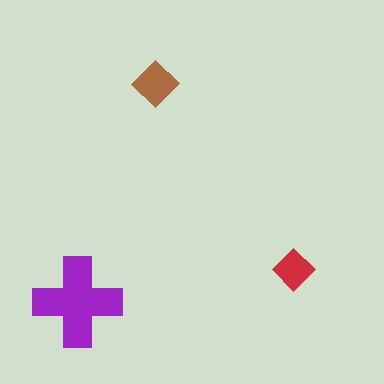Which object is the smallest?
The red diamond.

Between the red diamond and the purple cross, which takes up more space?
The purple cross.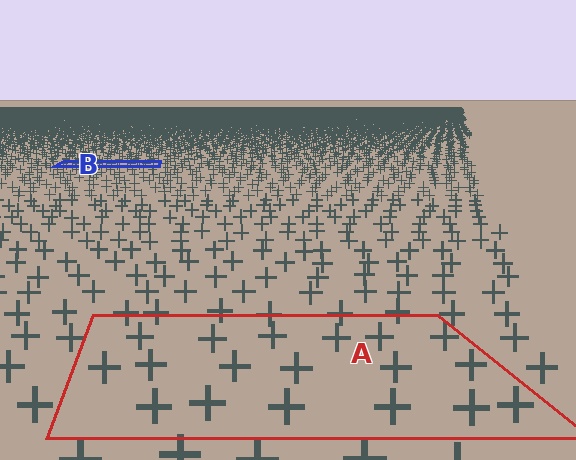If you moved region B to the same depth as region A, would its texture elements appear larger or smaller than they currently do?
They would appear larger. At a closer depth, the same texture elements are projected at a bigger on-screen size.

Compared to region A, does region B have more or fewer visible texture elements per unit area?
Region B has more texture elements per unit area — they are packed more densely because it is farther away.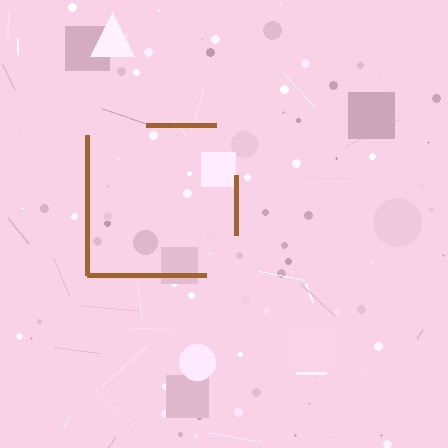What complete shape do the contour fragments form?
The contour fragments form a square.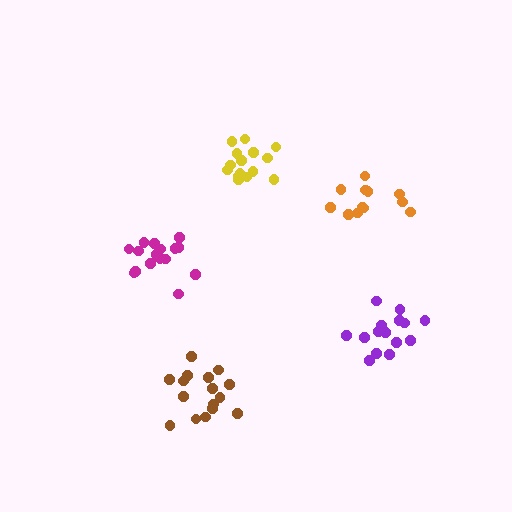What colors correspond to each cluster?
The clusters are colored: purple, magenta, orange, brown, yellow.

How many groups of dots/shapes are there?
There are 5 groups.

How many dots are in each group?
Group 1: 15 dots, Group 2: 16 dots, Group 3: 12 dots, Group 4: 16 dots, Group 5: 15 dots (74 total).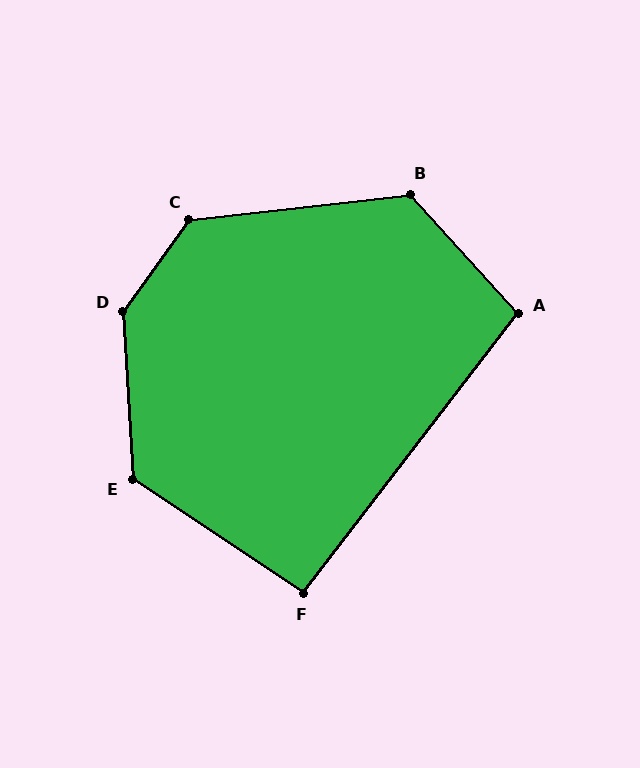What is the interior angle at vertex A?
Approximately 100 degrees (obtuse).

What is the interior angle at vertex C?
Approximately 132 degrees (obtuse).